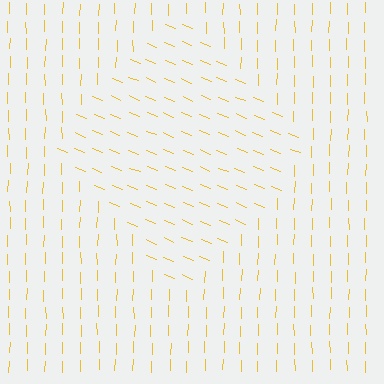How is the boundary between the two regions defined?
The boundary is defined purely by a change in line orientation (approximately 68 degrees difference). All lines are the same color and thickness.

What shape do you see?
I see a diamond.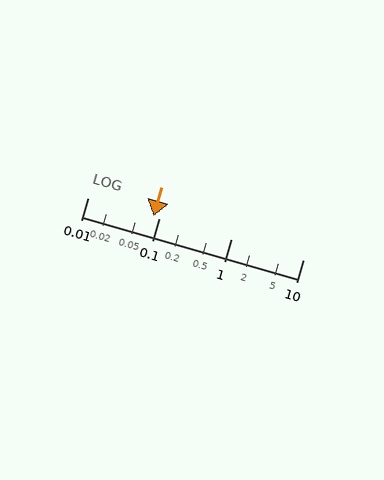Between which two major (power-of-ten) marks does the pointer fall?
The pointer is between 0.01 and 0.1.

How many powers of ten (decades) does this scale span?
The scale spans 3 decades, from 0.01 to 10.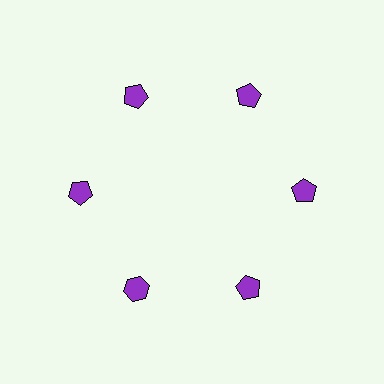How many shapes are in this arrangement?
There are 6 shapes arranged in a ring pattern.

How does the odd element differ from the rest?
It has a different shape: hexagon instead of pentagon.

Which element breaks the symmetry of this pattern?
The purple hexagon at roughly the 7 o'clock position breaks the symmetry. All other shapes are purple pentagons.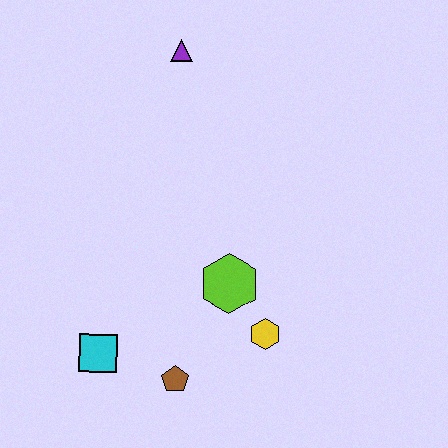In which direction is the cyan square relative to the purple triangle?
The cyan square is below the purple triangle.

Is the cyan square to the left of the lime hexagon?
Yes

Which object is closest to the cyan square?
The brown pentagon is closest to the cyan square.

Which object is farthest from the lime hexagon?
The purple triangle is farthest from the lime hexagon.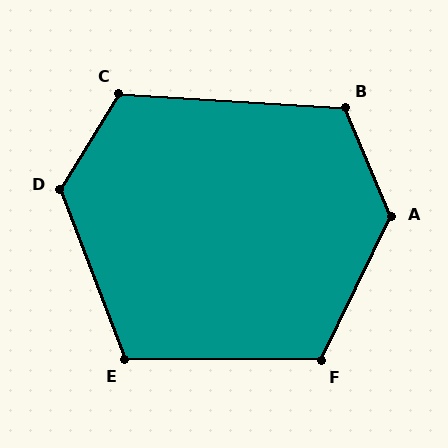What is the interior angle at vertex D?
Approximately 128 degrees (obtuse).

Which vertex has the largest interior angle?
A, at approximately 131 degrees.